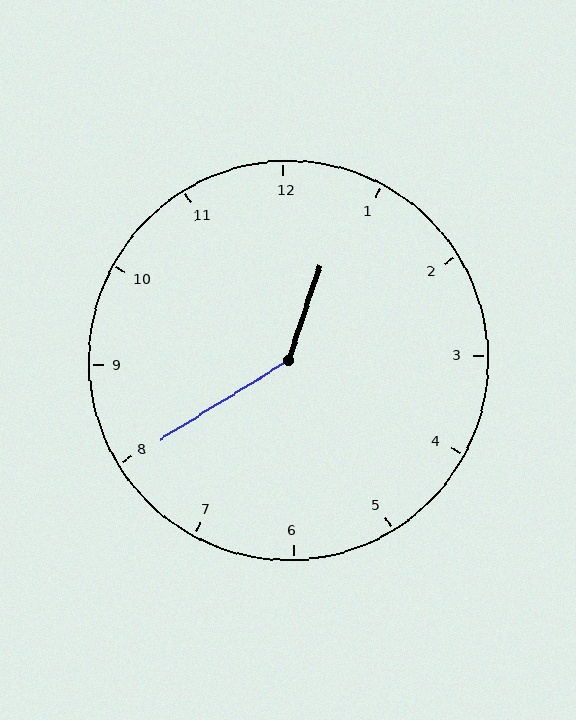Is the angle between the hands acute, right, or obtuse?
It is obtuse.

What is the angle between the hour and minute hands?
Approximately 140 degrees.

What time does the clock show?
12:40.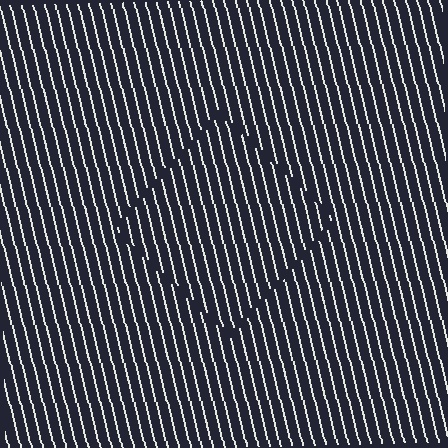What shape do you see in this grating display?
An illusory square. The interior of the shape contains the same grating, shifted by half a period — the contour is defined by the phase discontinuity where line-ends from the inner and outer gratings abut.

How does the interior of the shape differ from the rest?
The interior of the shape contains the same grating, shifted by half a period — the contour is defined by the phase discontinuity where line-ends from the inner and outer gratings abut.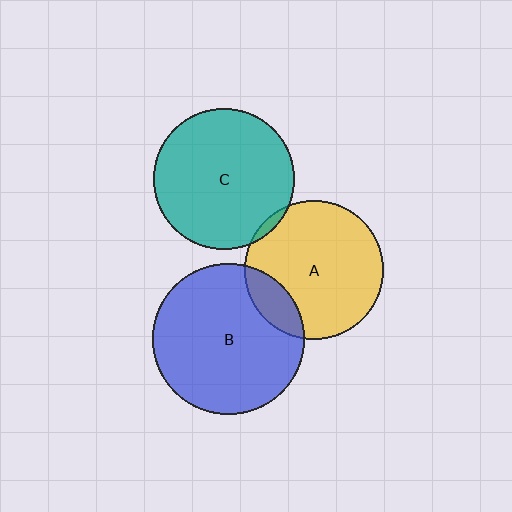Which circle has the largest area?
Circle B (blue).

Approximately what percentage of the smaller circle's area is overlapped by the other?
Approximately 5%.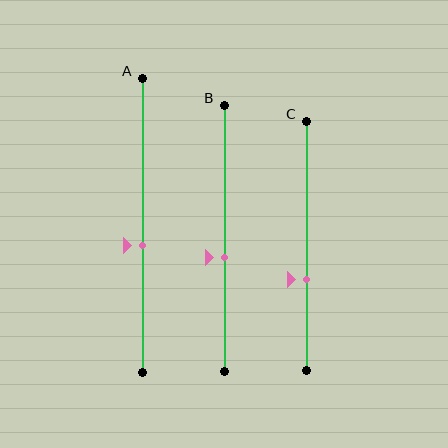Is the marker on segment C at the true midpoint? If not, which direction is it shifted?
No, the marker on segment C is shifted downward by about 14% of the segment length.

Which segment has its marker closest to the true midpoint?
Segment A has its marker closest to the true midpoint.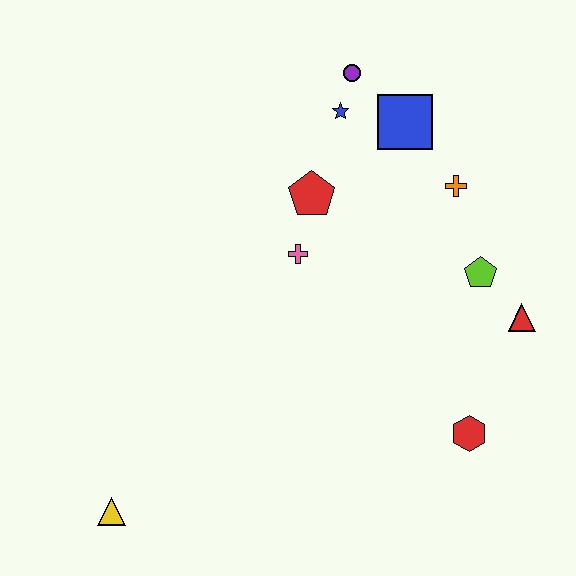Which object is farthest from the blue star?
The yellow triangle is farthest from the blue star.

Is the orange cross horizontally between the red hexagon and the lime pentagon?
No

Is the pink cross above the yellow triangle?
Yes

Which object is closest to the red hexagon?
The red triangle is closest to the red hexagon.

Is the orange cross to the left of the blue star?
No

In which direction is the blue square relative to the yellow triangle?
The blue square is above the yellow triangle.